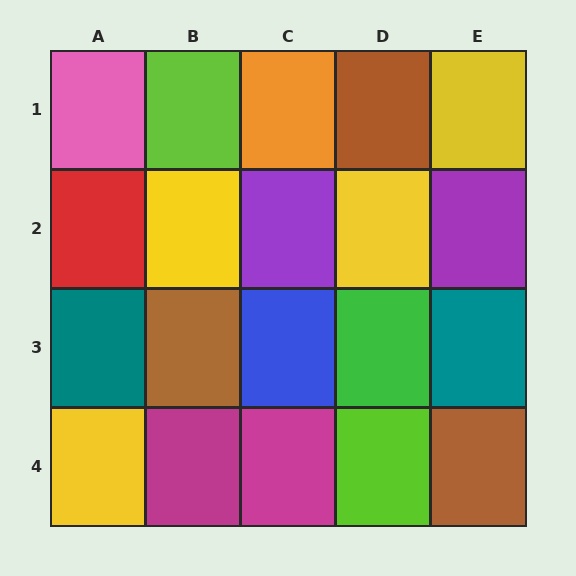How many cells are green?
1 cell is green.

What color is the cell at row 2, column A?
Red.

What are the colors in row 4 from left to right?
Yellow, magenta, magenta, lime, brown.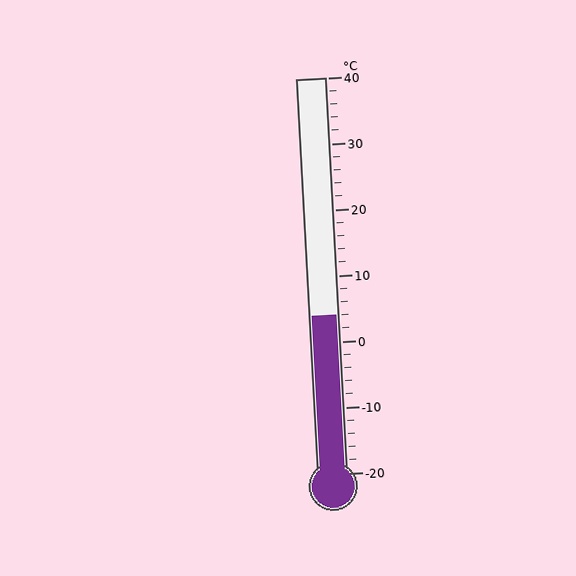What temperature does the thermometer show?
The thermometer shows approximately 4°C.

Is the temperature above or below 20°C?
The temperature is below 20°C.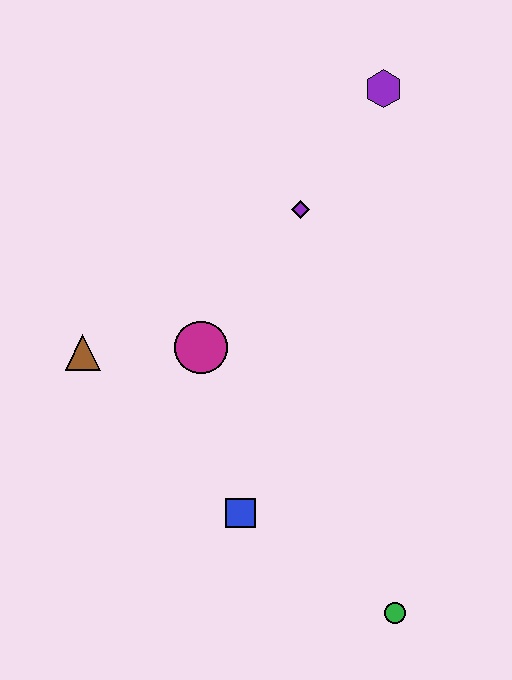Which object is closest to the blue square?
The magenta circle is closest to the blue square.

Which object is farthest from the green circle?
The purple hexagon is farthest from the green circle.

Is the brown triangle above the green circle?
Yes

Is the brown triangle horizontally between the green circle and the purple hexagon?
No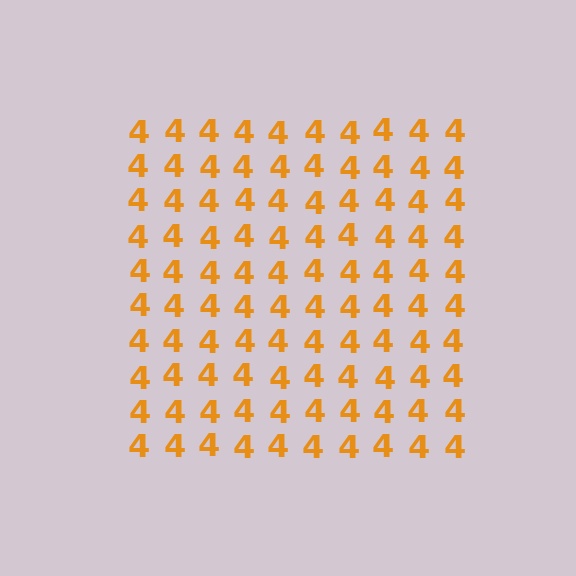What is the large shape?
The large shape is a square.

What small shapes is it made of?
It is made of small digit 4's.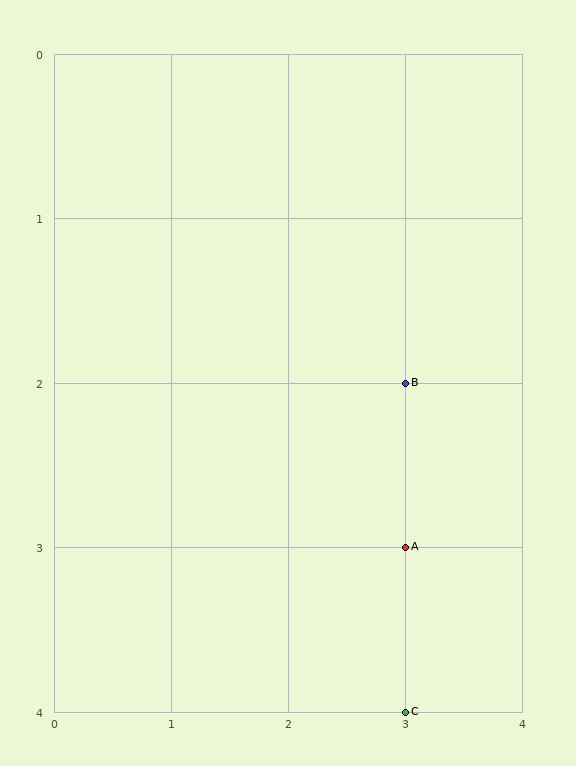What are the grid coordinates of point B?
Point B is at grid coordinates (3, 2).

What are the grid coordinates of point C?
Point C is at grid coordinates (3, 4).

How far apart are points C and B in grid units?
Points C and B are 2 rows apart.